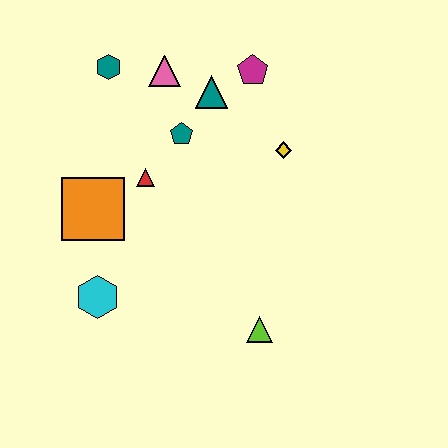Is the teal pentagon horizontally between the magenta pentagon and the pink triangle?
Yes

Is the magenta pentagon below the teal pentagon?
No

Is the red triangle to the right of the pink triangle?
No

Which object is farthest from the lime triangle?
The teal hexagon is farthest from the lime triangle.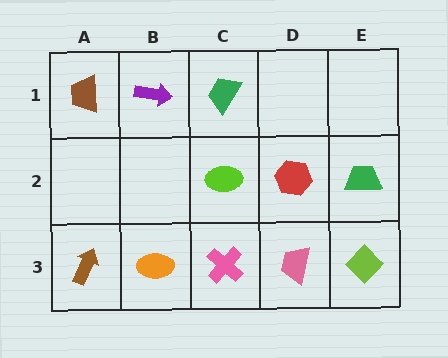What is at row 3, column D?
A pink trapezoid.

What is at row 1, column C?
A green trapezoid.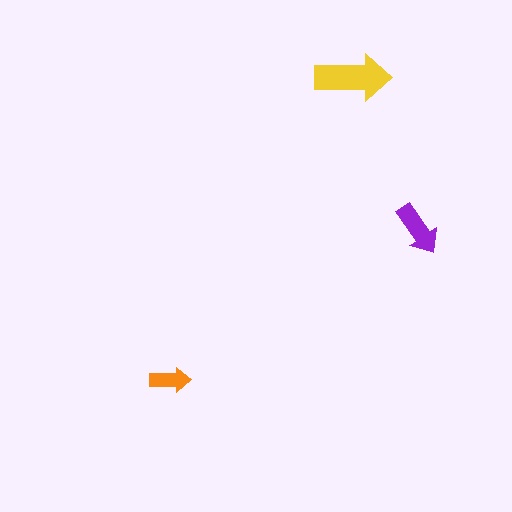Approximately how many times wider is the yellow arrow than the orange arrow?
About 2 times wider.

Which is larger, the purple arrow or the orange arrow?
The purple one.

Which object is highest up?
The yellow arrow is topmost.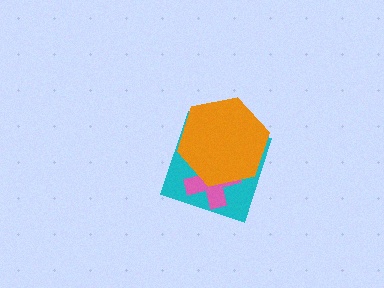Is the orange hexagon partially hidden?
No, no other shape covers it.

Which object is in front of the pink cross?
The orange hexagon is in front of the pink cross.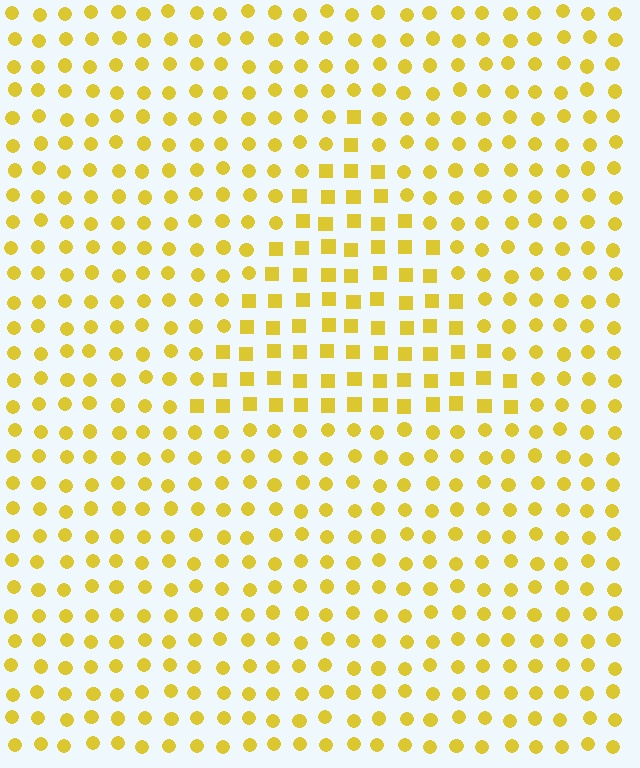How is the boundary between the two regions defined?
The boundary is defined by a change in element shape: squares inside vs. circles outside. All elements share the same color and spacing.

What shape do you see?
I see a triangle.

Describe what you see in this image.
The image is filled with small yellow elements arranged in a uniform grid. A triangle-shaped region contains squares, while the surrounding area contains circles. The boundary is defined purely by the change in element shape.